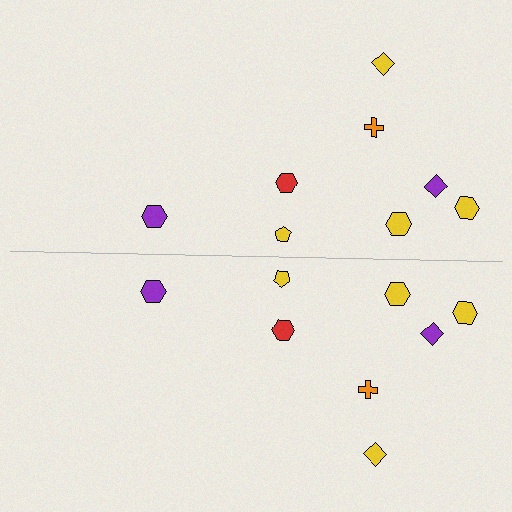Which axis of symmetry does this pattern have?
The pattern has a horizontal axis of symmetry running through the center of the image.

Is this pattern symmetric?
Yes, this pattern has bilateral (reflection) symmetry.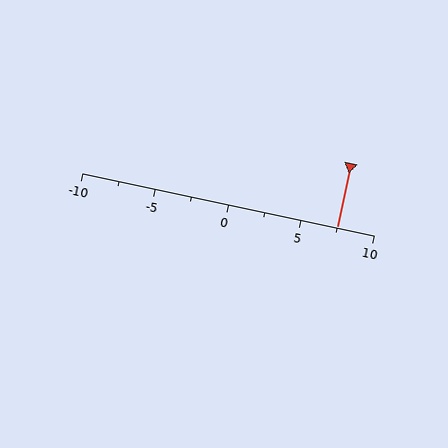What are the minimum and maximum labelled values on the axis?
The axis runs from -10 to 10.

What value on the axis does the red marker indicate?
The marker indicates approximately 7.5.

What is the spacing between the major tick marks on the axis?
The major ticks are spaced 5 apart.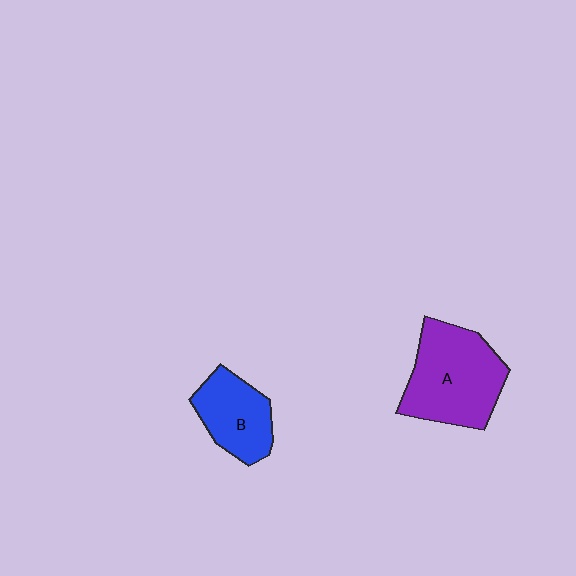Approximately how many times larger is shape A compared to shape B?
Approximately 1.6 times.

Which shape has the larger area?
Shape A (purple).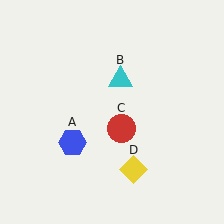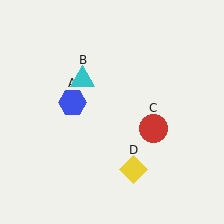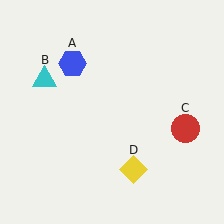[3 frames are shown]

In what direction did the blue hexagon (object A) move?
The blue hexagon (object A) moved up.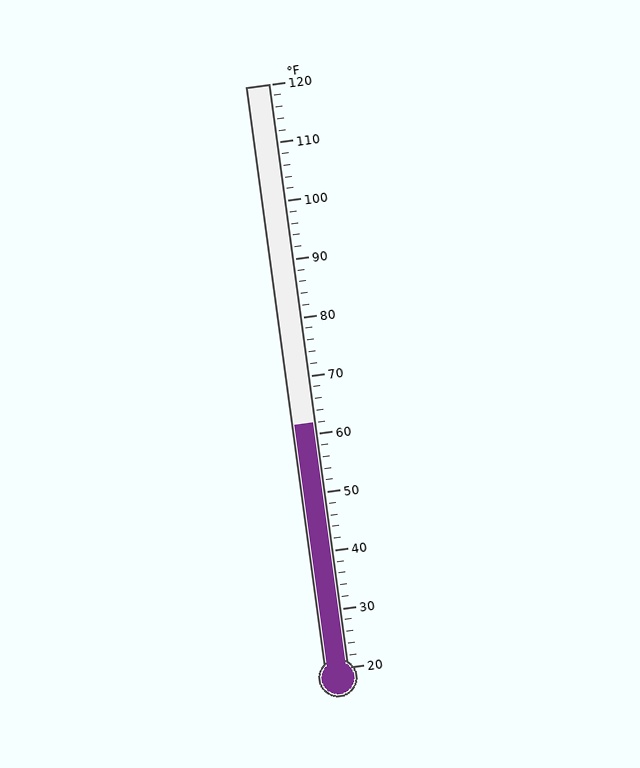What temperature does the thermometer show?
The thermometer shows approximately 62°F.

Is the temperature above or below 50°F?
The temperature is above 50°F.